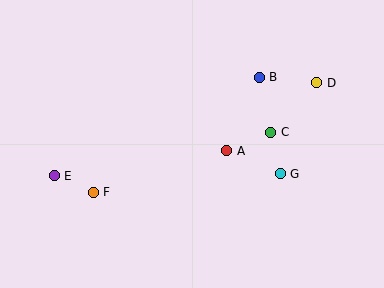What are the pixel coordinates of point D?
Point D is at (317, 83).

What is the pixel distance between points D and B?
The distance between D and B is 58 pixels.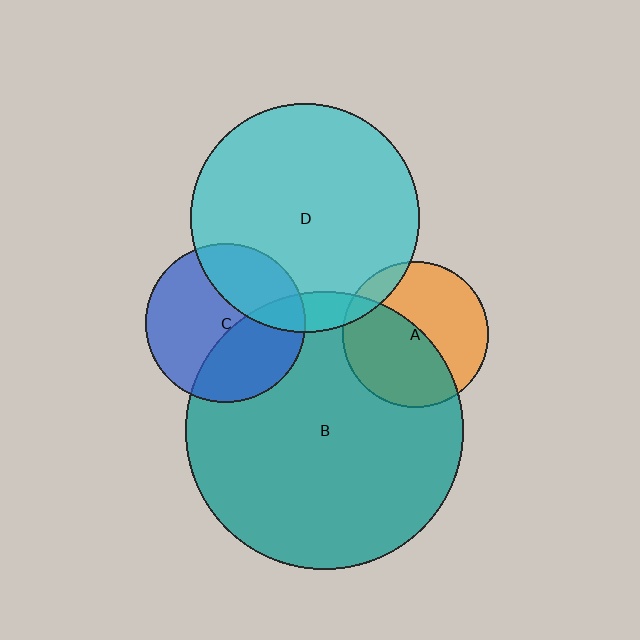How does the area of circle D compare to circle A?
Approximately 2.4 times.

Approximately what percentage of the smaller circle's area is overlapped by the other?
Approximately 10%.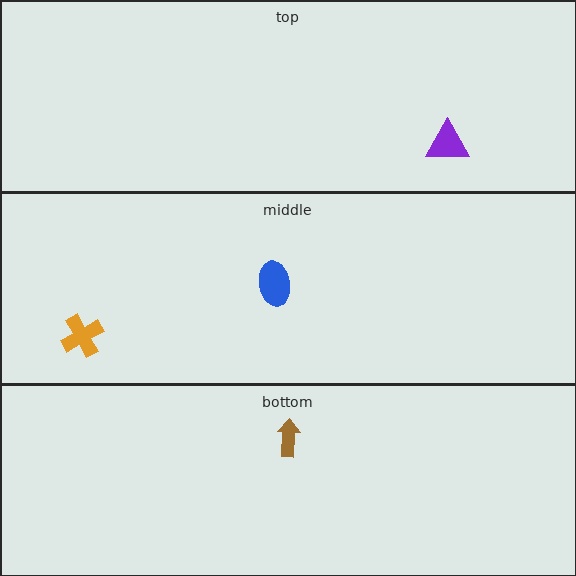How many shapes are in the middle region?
2.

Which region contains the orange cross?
The middle region.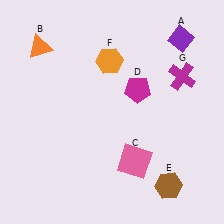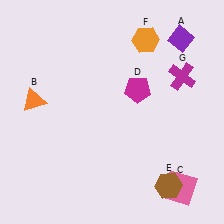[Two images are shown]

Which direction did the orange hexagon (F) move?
The orange hexagon (F) moved right.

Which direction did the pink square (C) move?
The pink square (C) moved right.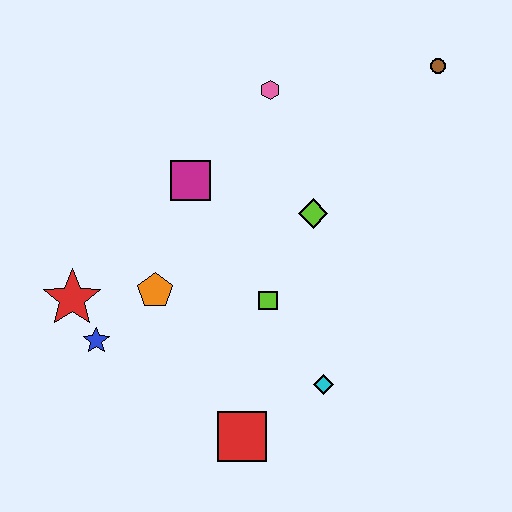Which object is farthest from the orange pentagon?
The brown circle is farthest from the orange pentagon.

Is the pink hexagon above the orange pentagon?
Yes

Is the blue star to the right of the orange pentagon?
No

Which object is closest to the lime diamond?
The lime square is closest to the lime diamond.